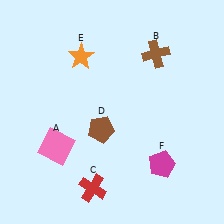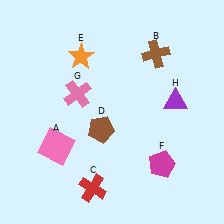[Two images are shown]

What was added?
A pink cross (G), a purple triangle (H) were added in Image 2.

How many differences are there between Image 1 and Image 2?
There are 2 differences between the two images.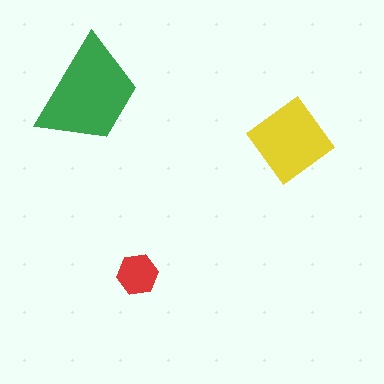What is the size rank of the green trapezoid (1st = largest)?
1st.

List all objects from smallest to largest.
The red hexagon, the yellow diamond, the green trapezoid.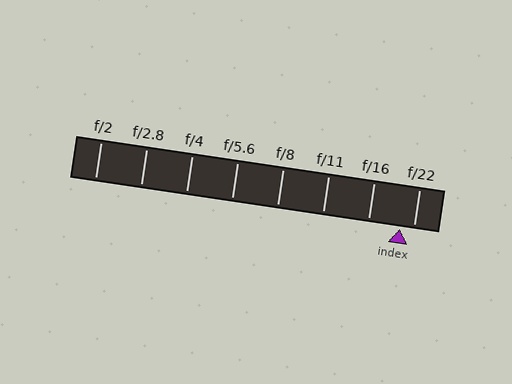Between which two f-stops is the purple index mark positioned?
The index mark is between f/16 and f/22.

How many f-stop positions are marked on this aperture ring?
There are 8 f-stop positions marked.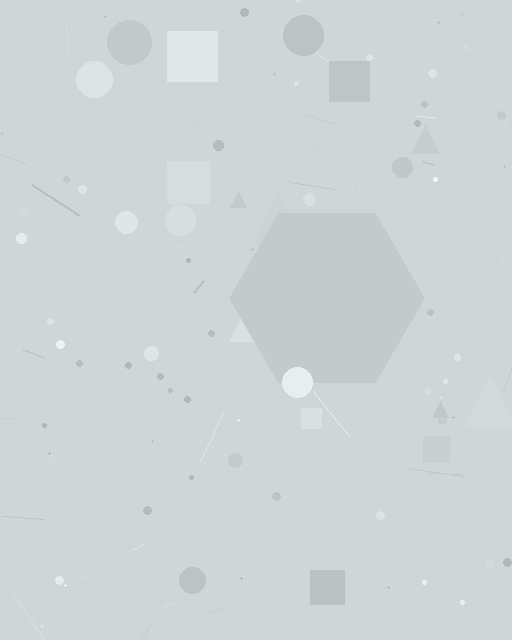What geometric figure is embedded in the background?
A hexagon is embedded in the background.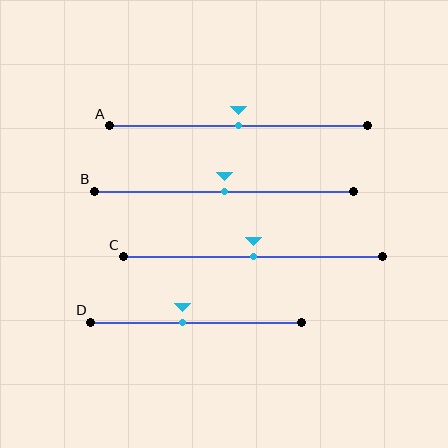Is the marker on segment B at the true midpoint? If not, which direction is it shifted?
Yes, the marker on segment B is at the true midpoint.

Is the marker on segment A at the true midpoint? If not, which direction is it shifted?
Yes, the marker on segment A is at the true midpoint.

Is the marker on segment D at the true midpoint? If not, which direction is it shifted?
No, the marker on segment D is shifted to the left by about 7% of the segment length.